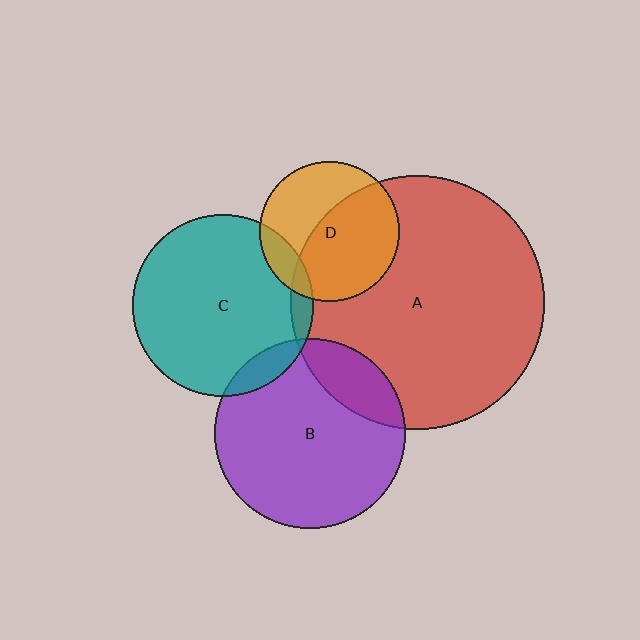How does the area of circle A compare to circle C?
Approximately 1.9 times.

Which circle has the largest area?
Circle A (red).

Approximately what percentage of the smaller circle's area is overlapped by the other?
Approximately 15%.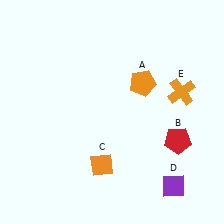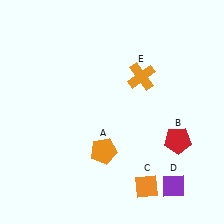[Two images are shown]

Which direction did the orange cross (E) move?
The orange cross (E) moved left.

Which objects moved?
The objects that moved are: the orange pentagon (A), the orange diamond (C), the orange cross (E).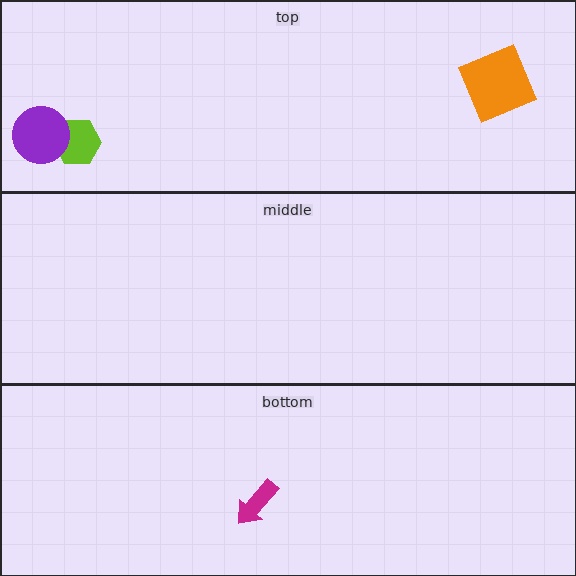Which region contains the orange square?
The top region.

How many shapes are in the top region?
3.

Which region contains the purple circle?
The top region.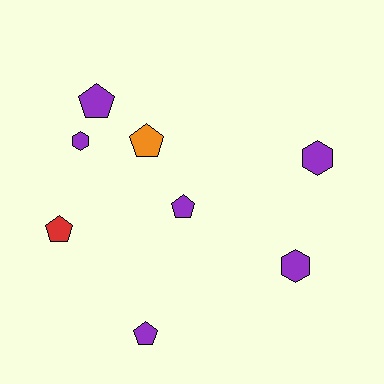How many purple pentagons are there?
There are 3 purple pentagons.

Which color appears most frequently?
Purple, with 6 objects.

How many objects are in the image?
There are 8 objects.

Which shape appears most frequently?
Pentagon, with 5 objects.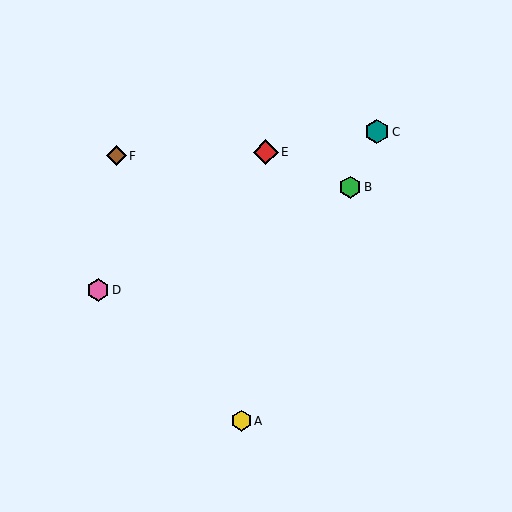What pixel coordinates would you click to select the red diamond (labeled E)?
Click at (266, 152) to select the red diamond E.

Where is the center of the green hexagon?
The center of the green hexagon is at (350, 187).